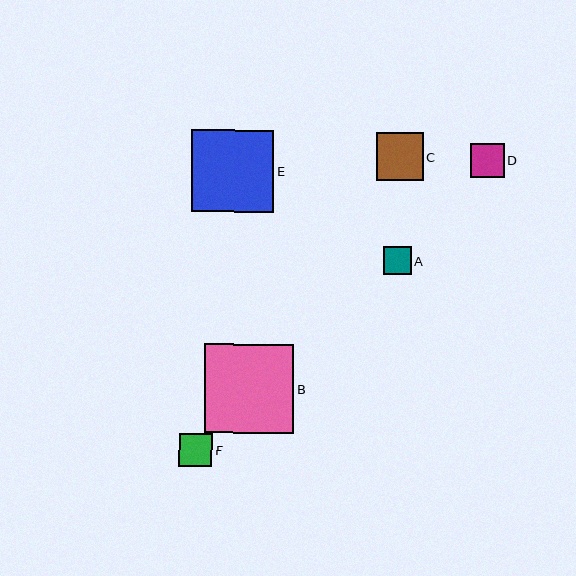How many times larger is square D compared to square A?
Square D is approximately 1.2 times the size of square A.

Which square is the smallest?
Square A is the smallest with a size of approximately 28 pixels.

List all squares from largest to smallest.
From largest to smallest: B, E, C, D, F, A.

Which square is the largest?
Square B is the largest with a size of approximately 89 pixels.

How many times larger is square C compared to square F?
Square C is approximately 1.4 times the size of square F.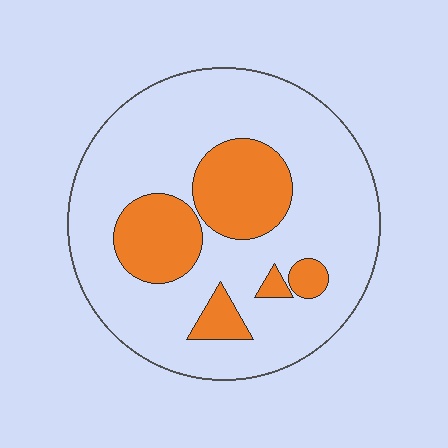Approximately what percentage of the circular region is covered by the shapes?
Approximately 25%.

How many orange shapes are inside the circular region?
5.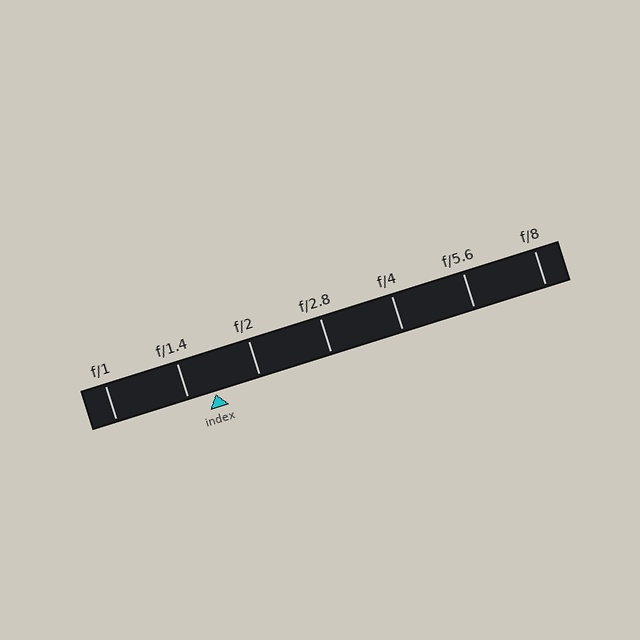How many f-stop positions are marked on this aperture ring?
There are 7 f-stop positions marked.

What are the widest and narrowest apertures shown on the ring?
The widest aperture shown is f/1 and the narrowest is f/8.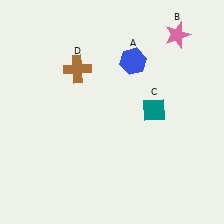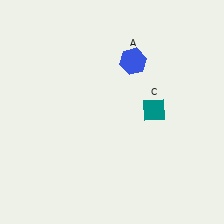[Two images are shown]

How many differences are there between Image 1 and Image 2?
There are 2 differences between the two images.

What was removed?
The brown cross (D), the pink star (B) were removed in Image 2.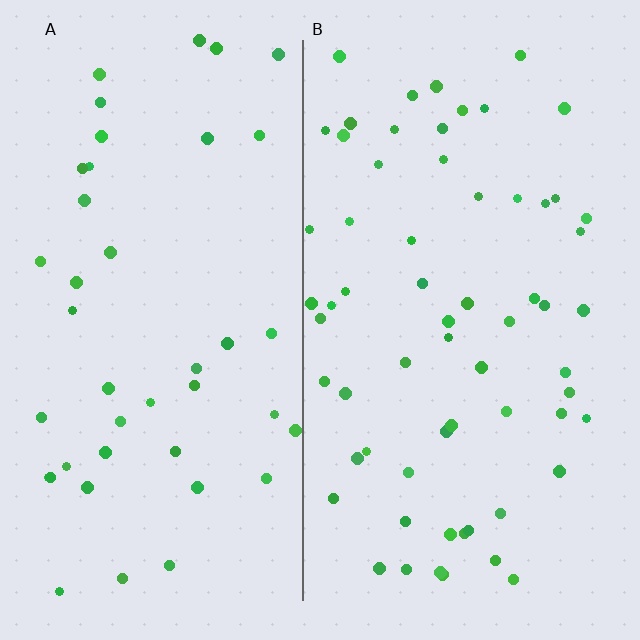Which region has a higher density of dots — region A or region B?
B (the right).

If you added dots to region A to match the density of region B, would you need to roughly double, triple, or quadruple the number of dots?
Approximately double.